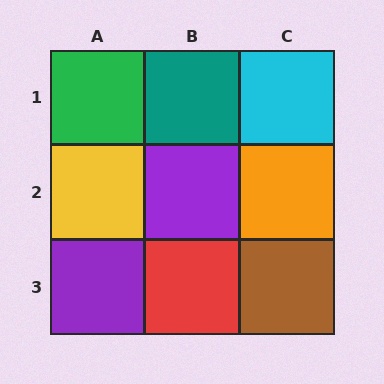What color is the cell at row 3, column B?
Red.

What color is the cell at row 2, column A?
Yellow.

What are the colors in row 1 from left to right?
Green, teal, cyan.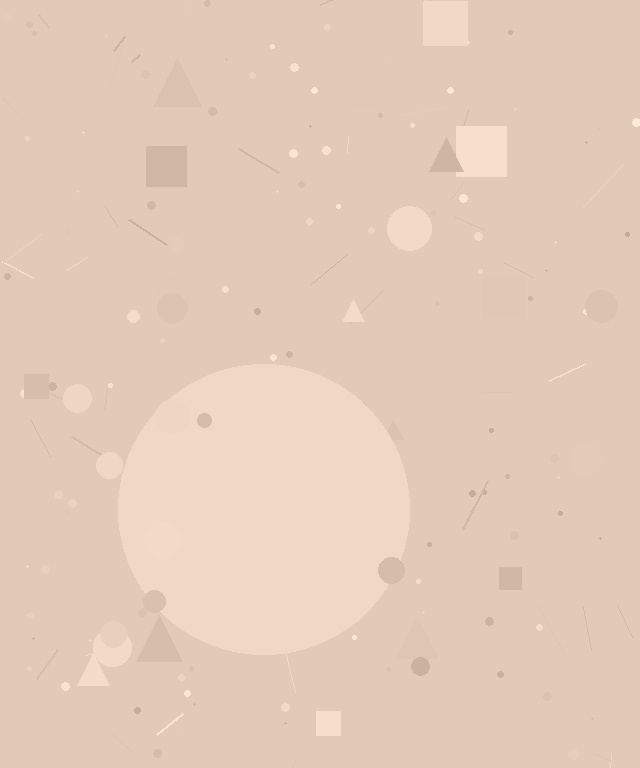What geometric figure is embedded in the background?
A circle is embedded in the background.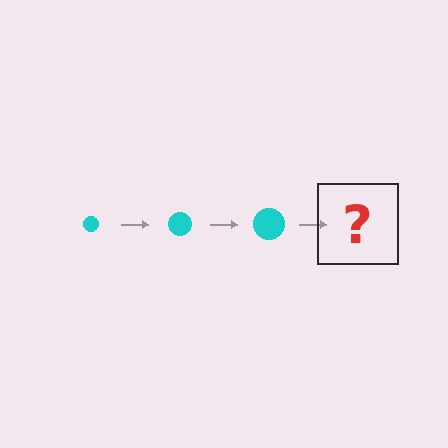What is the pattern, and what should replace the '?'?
The pattern is that the circle gets progressively larger each step. The '?' should be a cyan circle, larger than the previous one.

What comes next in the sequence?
The next element should be a cyan circle, larger than the previous one.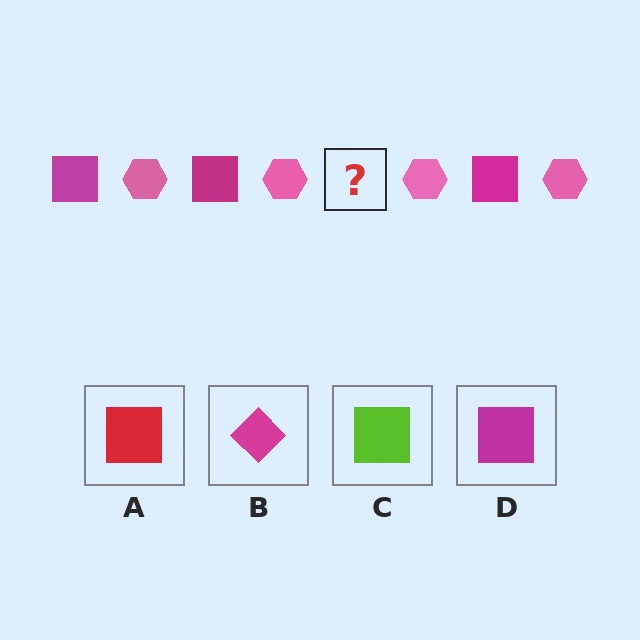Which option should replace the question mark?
Option D.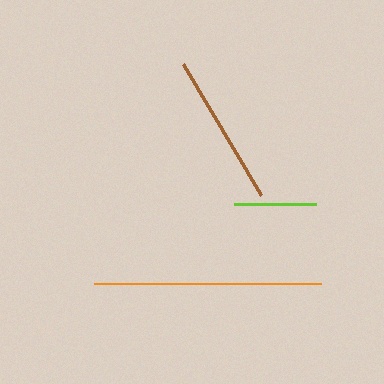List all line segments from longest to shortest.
From longest to shortest: orange, brown, lime.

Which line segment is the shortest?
The lime line is the shortest at approximately 82 pixels.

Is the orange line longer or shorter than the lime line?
The orange line is longer than the lime line.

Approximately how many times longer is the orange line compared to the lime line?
The orange line is approximately 2.8 times the length of the lime line.